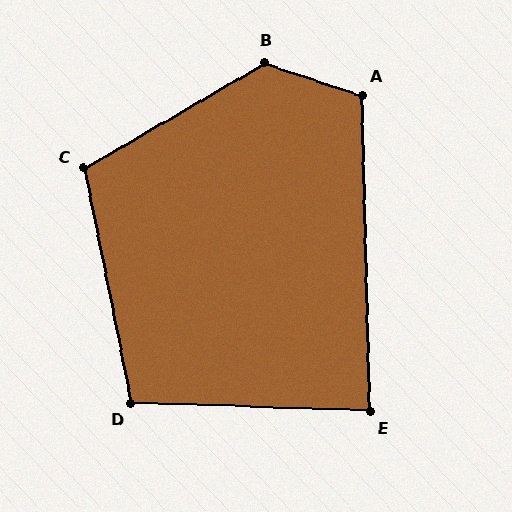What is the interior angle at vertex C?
Approximately 109 degrees (obtuse).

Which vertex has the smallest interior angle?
E, at approximately 87 degrees.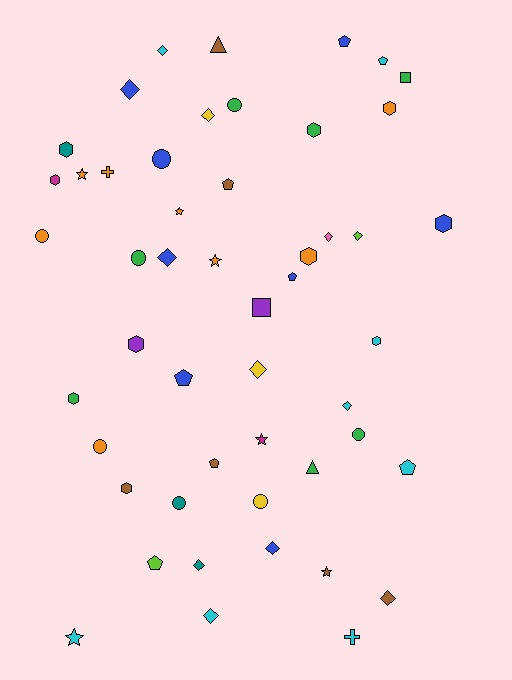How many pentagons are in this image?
There are 8 pentagons.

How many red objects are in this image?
There are no red objects.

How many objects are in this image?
There are 50 objects.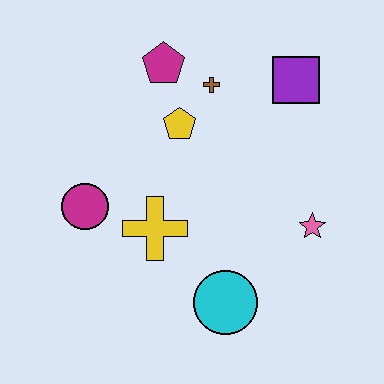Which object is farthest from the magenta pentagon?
The cyan circle is farthest from the magenta pentagon.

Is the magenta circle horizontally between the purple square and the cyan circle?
No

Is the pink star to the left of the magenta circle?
No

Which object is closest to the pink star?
The cyan circle is closest to the pink star.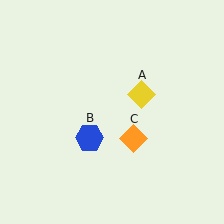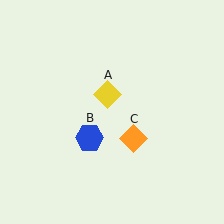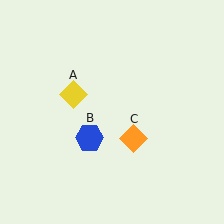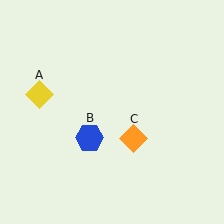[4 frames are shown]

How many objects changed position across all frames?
1 object changed position: yellow diamond (object A).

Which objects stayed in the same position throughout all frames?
Blue hexagon (object B) and orange diamond (object C) remained stationary.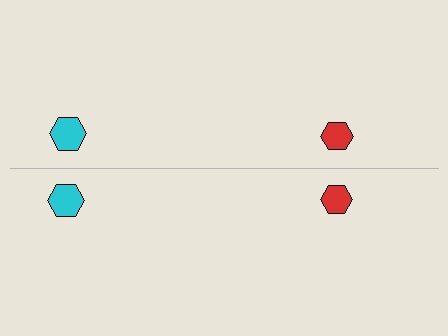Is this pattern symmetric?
Yes, this pattern has bilateral (reflection) symmetry.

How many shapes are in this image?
There are 4 shapes in this image.